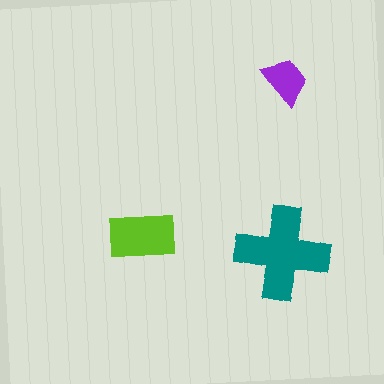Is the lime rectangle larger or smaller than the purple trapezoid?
Larger.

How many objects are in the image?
There are 3 objects in the image.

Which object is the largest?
The teal cross.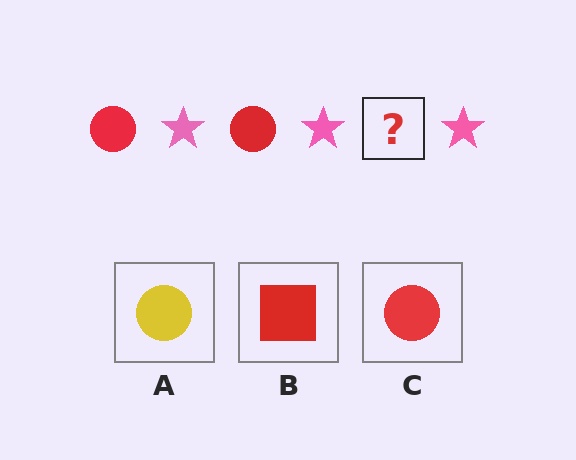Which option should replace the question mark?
Option C.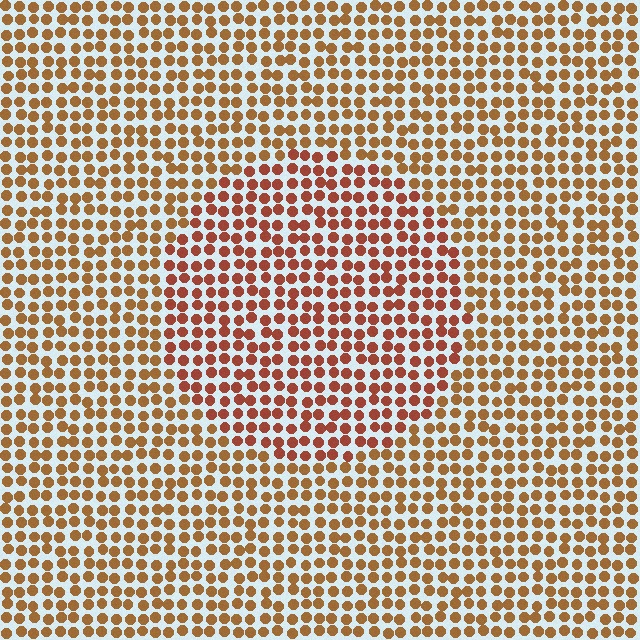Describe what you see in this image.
The image is filled with small brown elements in a uniform arrangement. A circle-shaped region is visible where the elements are tinted to a slightly different hue, forming a subtle color boundary.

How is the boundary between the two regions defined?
The boundary is defined purely by a slight shift in hue (about 22 degrees). Spacing, size, and orientation are identical on both sides.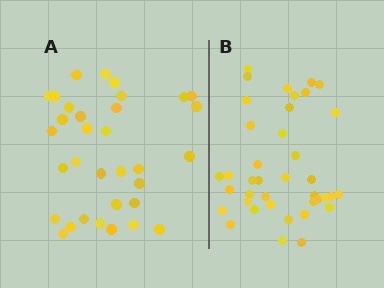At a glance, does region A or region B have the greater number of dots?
Region B (the right region) has more dots.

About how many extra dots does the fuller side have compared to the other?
Region B has about 6 more dots than region A.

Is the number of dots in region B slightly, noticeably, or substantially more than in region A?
Region B has only slightly more — the two regions are fairly close. The ratio is roughly 1.2 to 1.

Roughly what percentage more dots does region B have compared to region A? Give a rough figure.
About 20% more.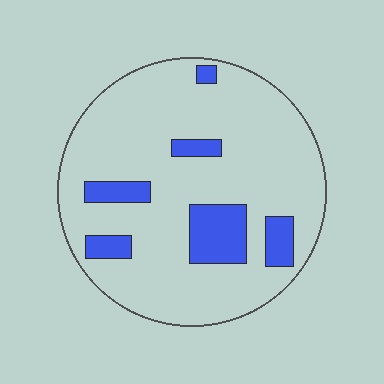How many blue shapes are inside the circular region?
6.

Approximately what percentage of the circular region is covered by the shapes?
Approximately 15%.